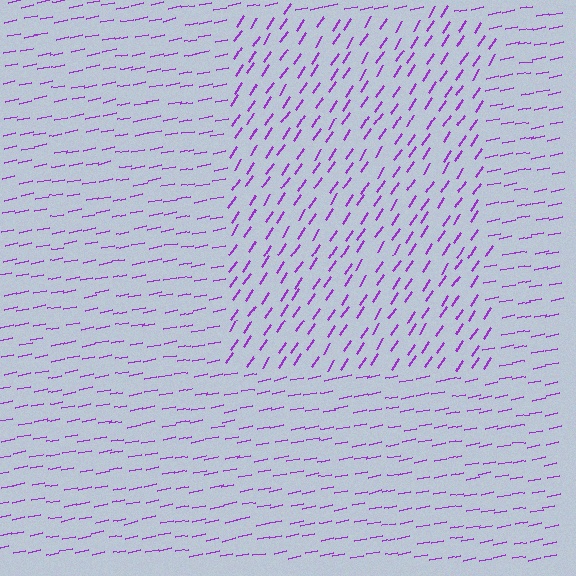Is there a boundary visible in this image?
Yes, there is a texture boundary formed by a change in line orientation.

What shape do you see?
I see a rectangle.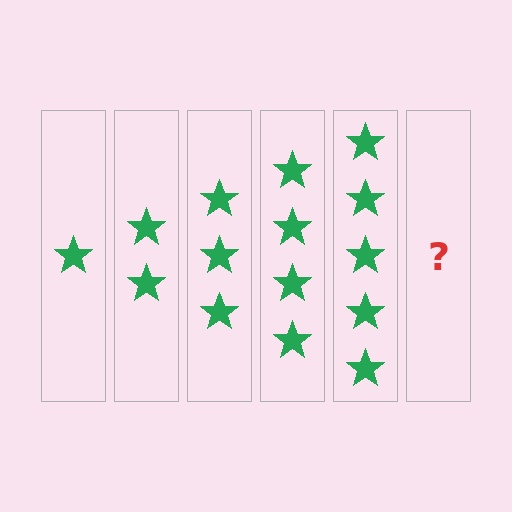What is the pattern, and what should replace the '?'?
The pattern is that each step adds one more star. The '?' should be 6 stars.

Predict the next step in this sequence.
The next step is 6 stars.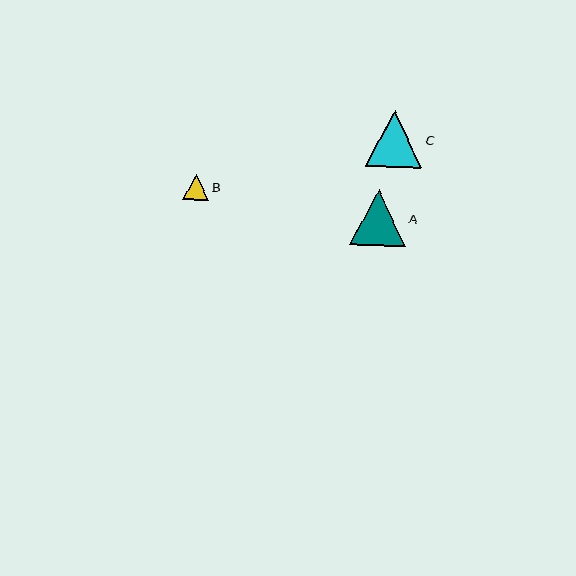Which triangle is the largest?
Triangle C is the largest with a size of approximately 57 pixels.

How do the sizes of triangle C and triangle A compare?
Triangle C and triangle A are approximately the same size.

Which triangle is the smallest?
Triangle B is the smallest with a size of approximately 26 pixels.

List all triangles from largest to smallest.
From largest to smallest: C, A, B.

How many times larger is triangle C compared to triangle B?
Triangle C is approximately 2.2 times the size of triangle B.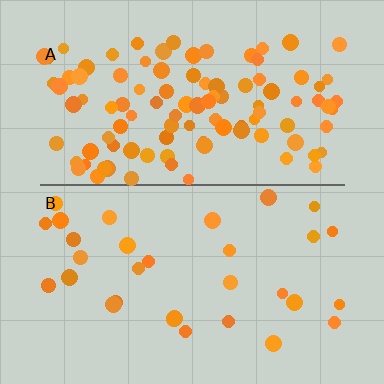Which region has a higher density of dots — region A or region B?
A (the top).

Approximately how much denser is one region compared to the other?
Approximately 3.3× — region A over region B.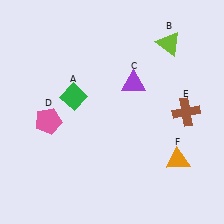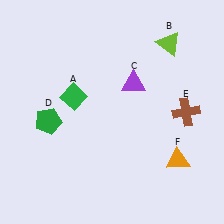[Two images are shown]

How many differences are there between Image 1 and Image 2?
There is 1 difference between the two images.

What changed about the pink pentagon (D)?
In Image 1, D is pink. In Image 2, it changed to green.